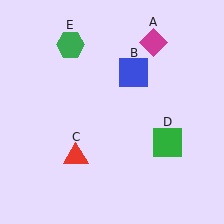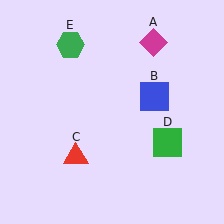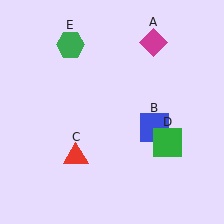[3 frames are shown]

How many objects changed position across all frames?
1 object changed position: blue square (object B).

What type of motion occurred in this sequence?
The blue square (object B) rotated clockwise around the center of the scene.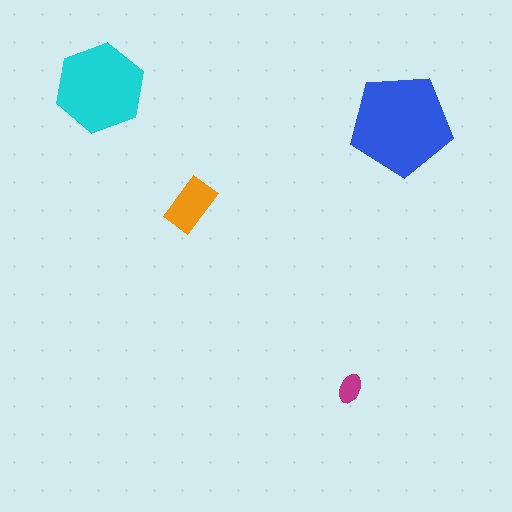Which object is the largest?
The blue pentagon.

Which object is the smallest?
The magenta ellipse.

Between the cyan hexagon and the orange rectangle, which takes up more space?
The cyan hexagon.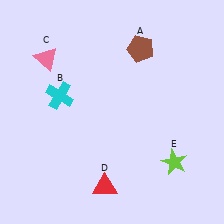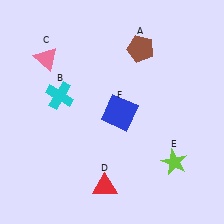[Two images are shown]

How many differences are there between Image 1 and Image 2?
There is 1 difference between the two images.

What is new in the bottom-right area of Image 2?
A blue square (F) was added in the bottom-right area of Image 2.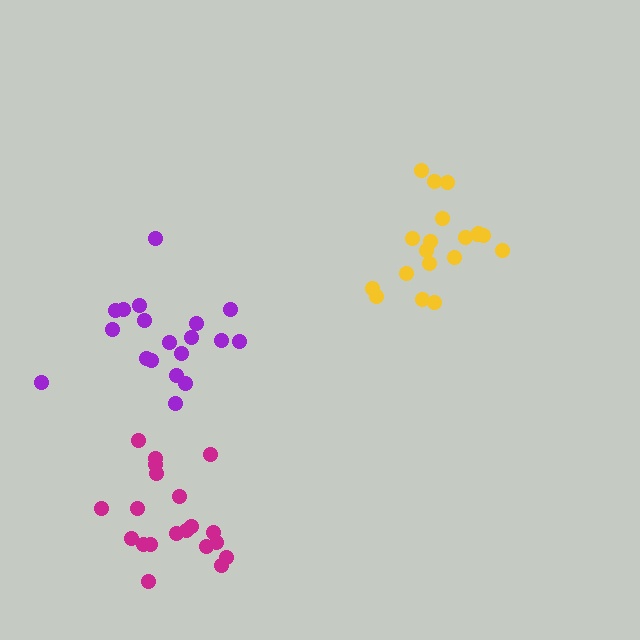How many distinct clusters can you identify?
There are 3 distinct clusters.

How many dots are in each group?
Group 1: 20 dots, Group 2: 19 dots, Group 3: 19 dots (58 total).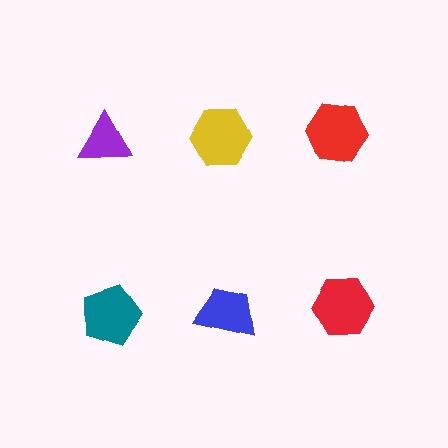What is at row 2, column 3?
A red hexagon.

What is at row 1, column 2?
A yellow hexagon.